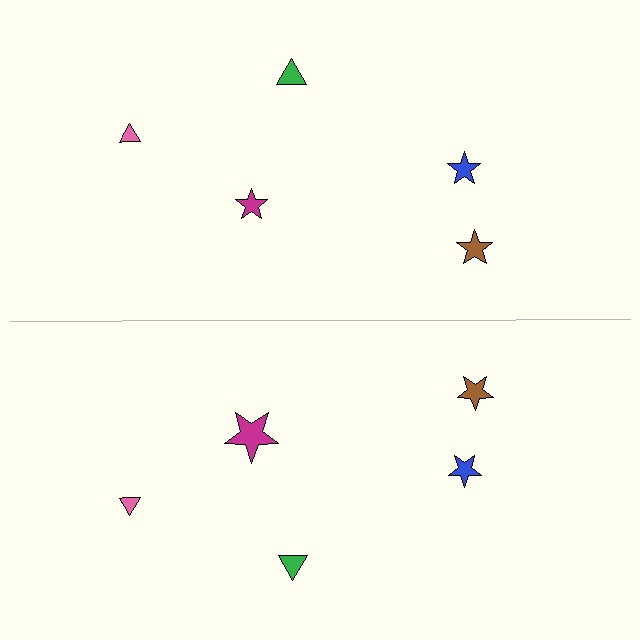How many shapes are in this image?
There are 10 shapes in this image.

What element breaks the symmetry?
The magenta star on the bottom side has a different size than its mirror counterpart.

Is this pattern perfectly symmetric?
No, the pattern is not perfectly symmetric. The magenta star on the bottom side has a different size than its mirror counterpart.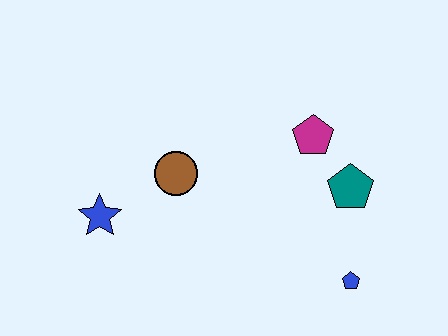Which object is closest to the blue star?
The brown circle is closest to the blue star.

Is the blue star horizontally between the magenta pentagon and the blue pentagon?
No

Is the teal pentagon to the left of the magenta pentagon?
No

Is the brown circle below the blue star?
No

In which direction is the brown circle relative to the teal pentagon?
The brown circle is to the left of the teal pentagon.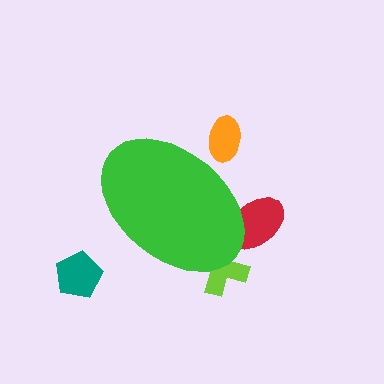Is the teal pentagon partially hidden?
No, the teal pentagon is fully visible.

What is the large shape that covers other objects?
A green ellipse.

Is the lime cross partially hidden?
Yes, the lime cross is partially hidden behind the green ellipse.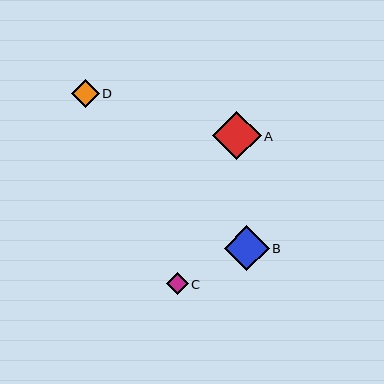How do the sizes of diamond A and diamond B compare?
Diamond A and diamond B are approximately the same size.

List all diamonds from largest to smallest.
From largest to smallest: A, B, D, C.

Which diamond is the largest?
Diamond A is the largest with a size of approximately 49 pixels.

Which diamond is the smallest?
Diamond C is the smallest with a size of approximately 22 pixels.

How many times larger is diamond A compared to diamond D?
Diamond A is approximately 1.7 times the size of diamond D.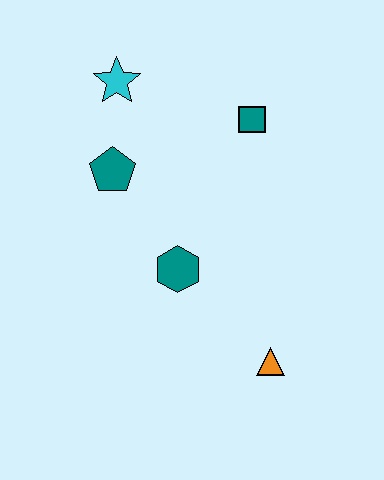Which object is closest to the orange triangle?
The teal hexagon is closest to the orange triangle.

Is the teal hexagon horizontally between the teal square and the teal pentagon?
Yes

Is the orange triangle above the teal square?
No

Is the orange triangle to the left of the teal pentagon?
No